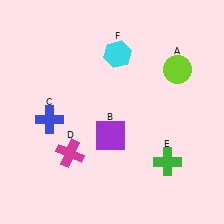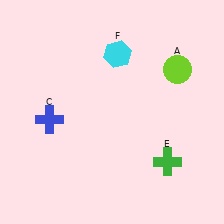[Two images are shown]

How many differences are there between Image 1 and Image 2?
There are 2 differences between the two images.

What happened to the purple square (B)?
The purple square (B) was removed in Image 2. It was in the bottom-left area of Image 1.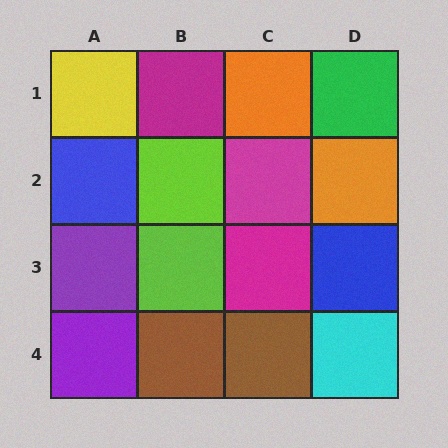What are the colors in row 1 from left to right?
Yellow, magenta, orange, green.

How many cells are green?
1 cell is green.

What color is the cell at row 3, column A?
Purple.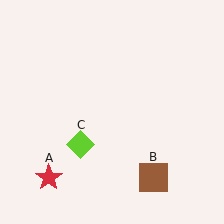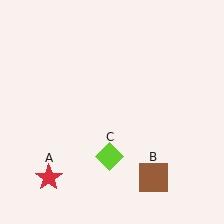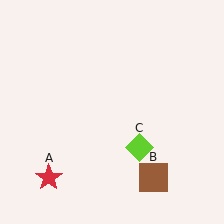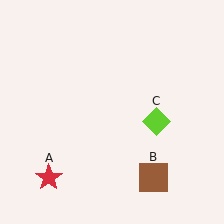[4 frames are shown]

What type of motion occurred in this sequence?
The lime diamond (object C) rotated counterclockwise around the center of the scene.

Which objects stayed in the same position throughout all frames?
Red star (object A) and brown square (object B) remained stationary.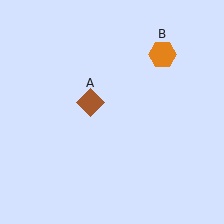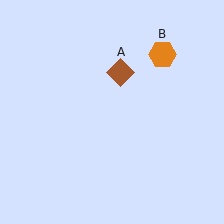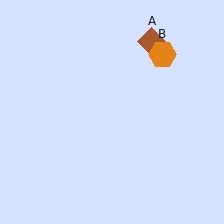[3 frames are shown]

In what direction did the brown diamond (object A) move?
The brown diamond (object A) moved up and to the right.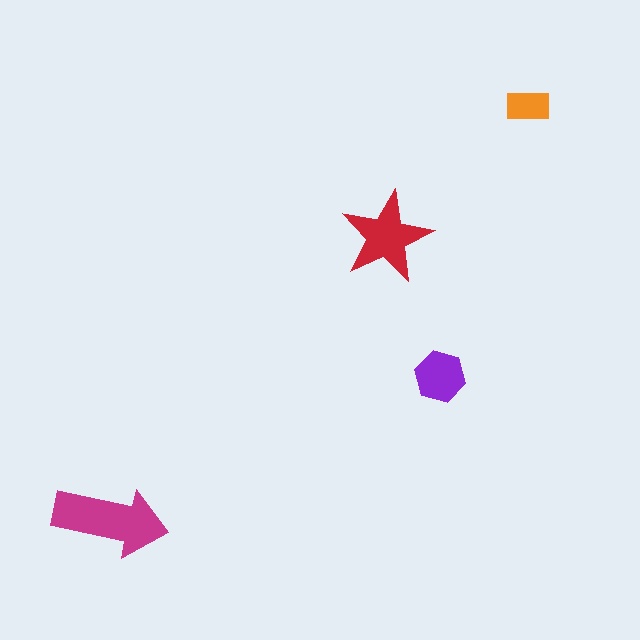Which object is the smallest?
The orange rectangle.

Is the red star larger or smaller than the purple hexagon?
Larger.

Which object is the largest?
The magenta arrow.